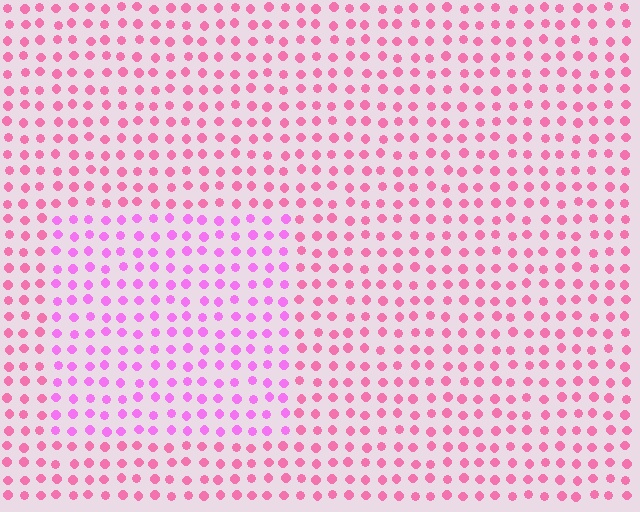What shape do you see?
I see a rectangle.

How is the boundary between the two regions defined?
The boundary is defined purely by a slight shift in hue (about 32 degrees). Spacing, size, and orientation are identical on both sides.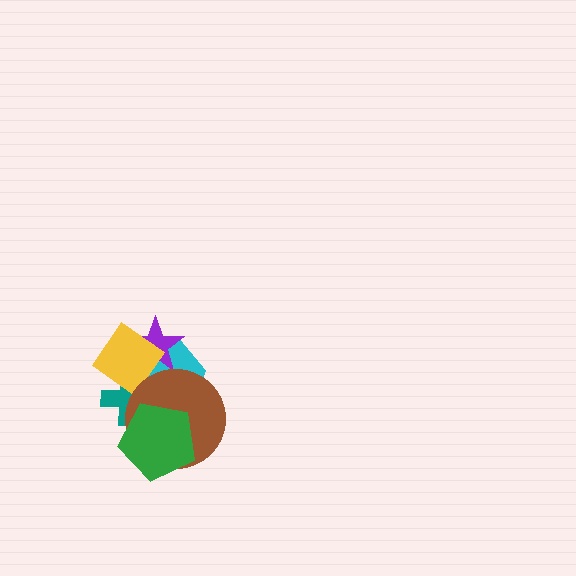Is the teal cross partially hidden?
Yes, it is partially covered by another shape.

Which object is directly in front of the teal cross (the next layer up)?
The cyan hexagon is directly in front of the teal cross.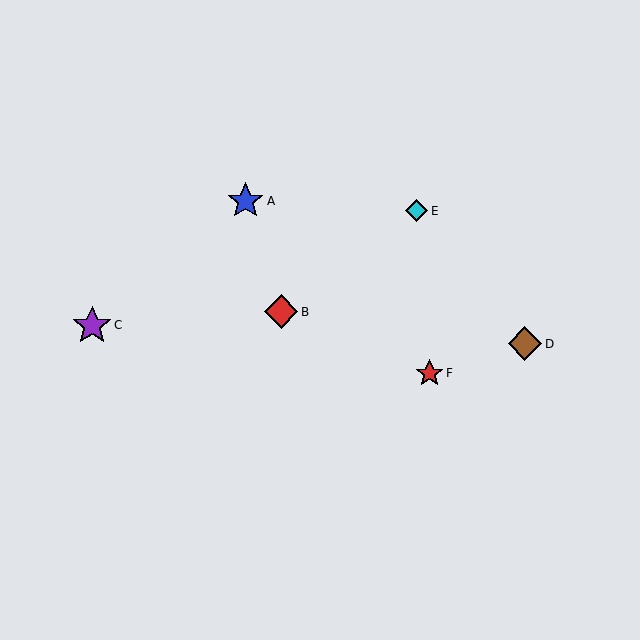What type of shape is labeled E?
Shape E is a cyan diamond.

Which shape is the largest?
The purple star (labeled C) is the largest.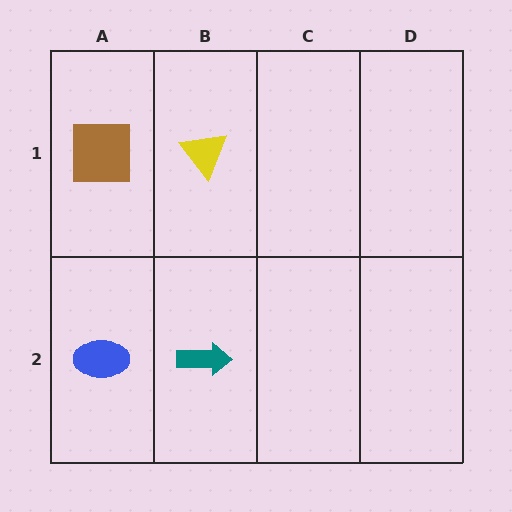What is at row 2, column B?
A teal arrow.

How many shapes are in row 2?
2 shapes.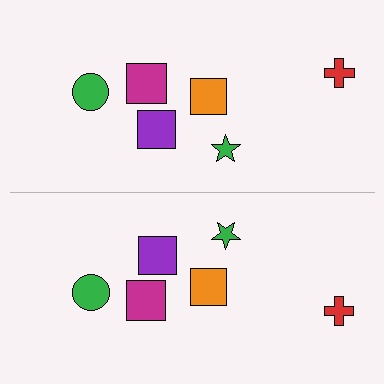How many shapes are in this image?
There are 12 shapes in this image.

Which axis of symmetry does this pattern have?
The pattern has a horizontal axis of symmetry running through the center of the image.